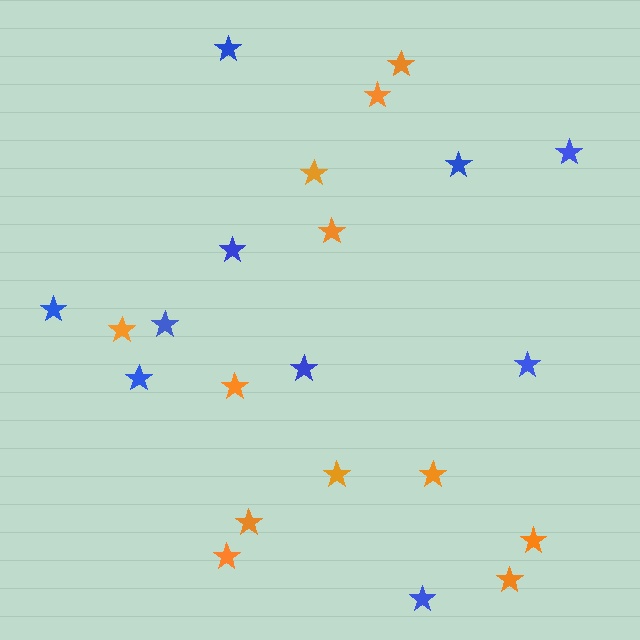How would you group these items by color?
There are 2 groups: one group of orange stars (12) and one group of blue stars (10).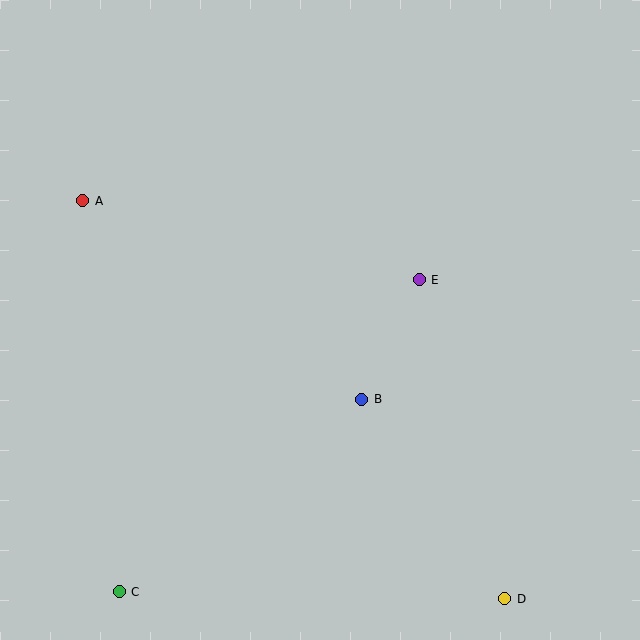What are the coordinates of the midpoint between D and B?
The midpoint between D and B is at (433, 499).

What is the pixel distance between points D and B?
The distance between D and B is 246 pixels.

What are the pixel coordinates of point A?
Point A is at (83, 201).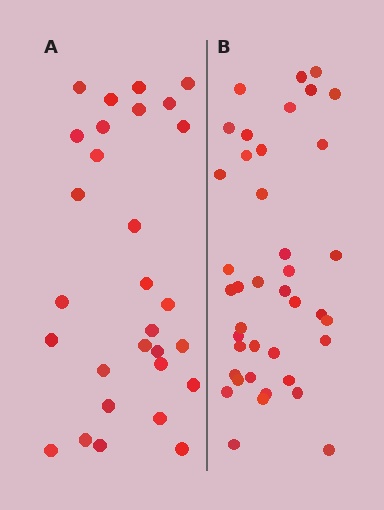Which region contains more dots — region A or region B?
Region B (the right region) has more dots.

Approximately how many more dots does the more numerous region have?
Region B has roughly 12 or so more dots than region A.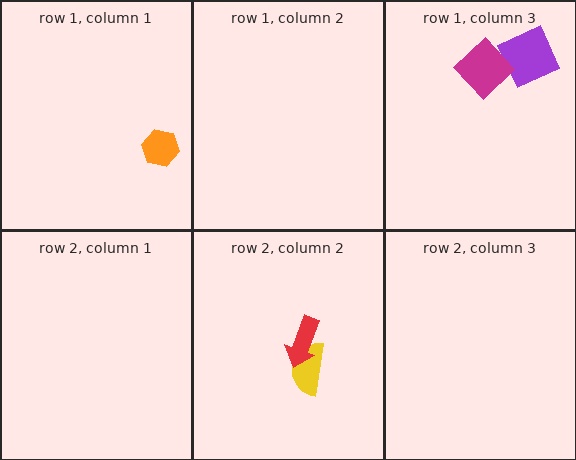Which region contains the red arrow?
The row 2, column 2 region.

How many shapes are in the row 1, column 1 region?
1.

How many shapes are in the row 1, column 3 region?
2.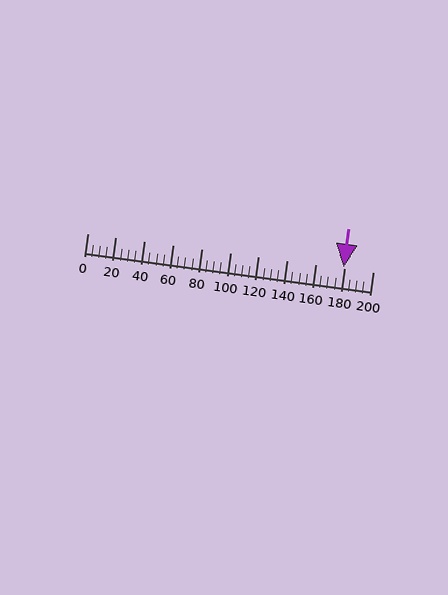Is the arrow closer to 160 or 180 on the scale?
The arrow is closer to 180.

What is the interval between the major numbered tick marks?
The major tick marks are spaced 20 units apart.